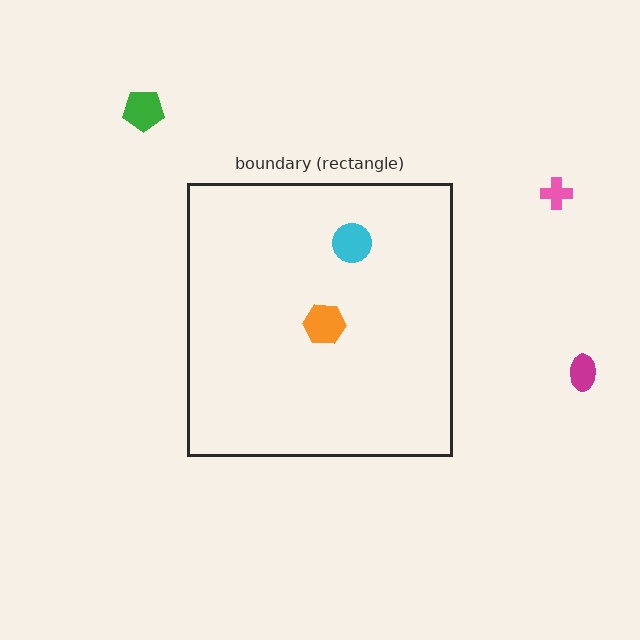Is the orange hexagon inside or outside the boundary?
Inside.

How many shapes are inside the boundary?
2 inside, 3 outside.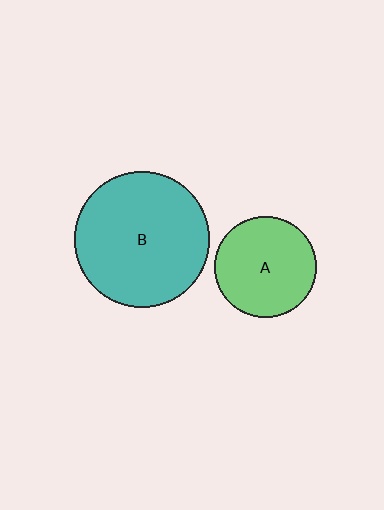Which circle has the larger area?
Circle B (teal).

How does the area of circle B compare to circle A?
Approximately 1.8 times.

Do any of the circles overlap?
No, none of the circles overlap.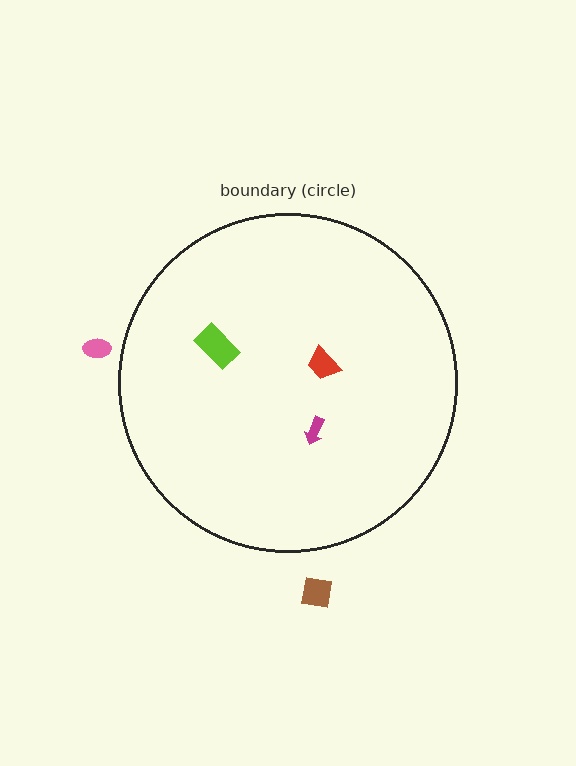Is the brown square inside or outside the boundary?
Outside.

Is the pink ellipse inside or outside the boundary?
Outside.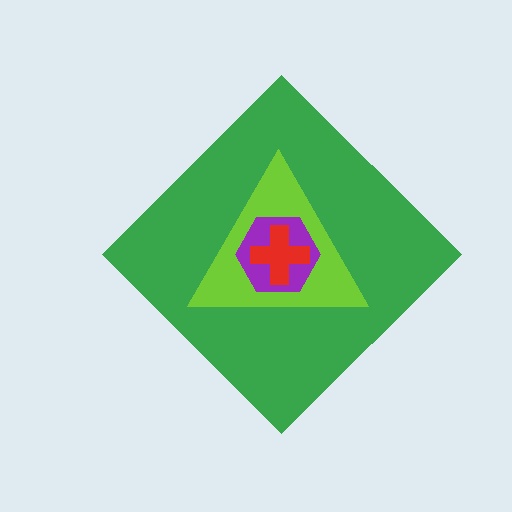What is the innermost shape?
The red cross.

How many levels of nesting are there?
4.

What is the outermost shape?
The green diamond.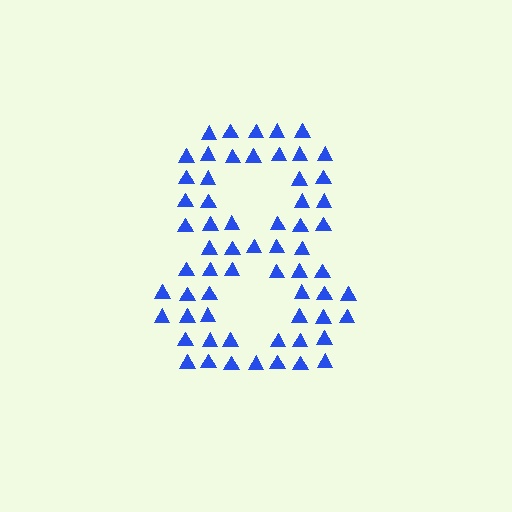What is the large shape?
The large shape is the digit 8.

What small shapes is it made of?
It is made of small triangles.